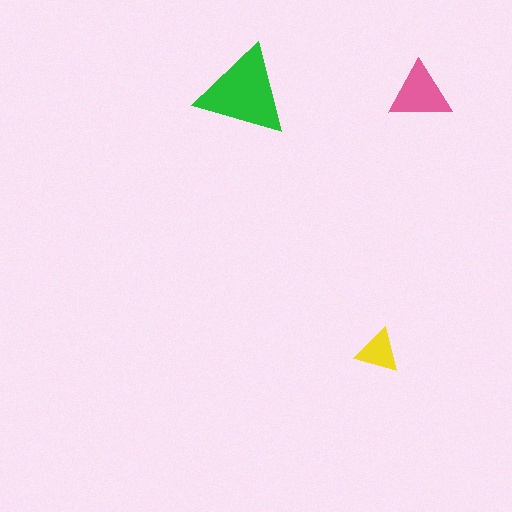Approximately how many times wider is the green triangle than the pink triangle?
About 1.5 times wider.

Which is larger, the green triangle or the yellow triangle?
The green one.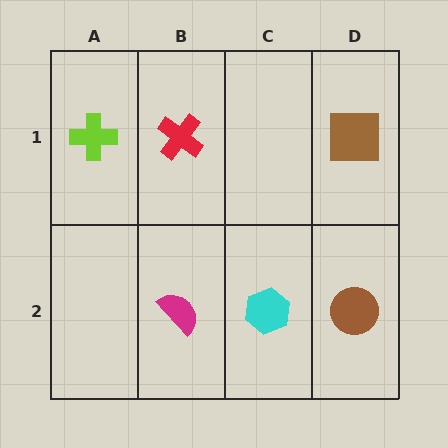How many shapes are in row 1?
3 shapes.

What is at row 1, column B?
A red cross.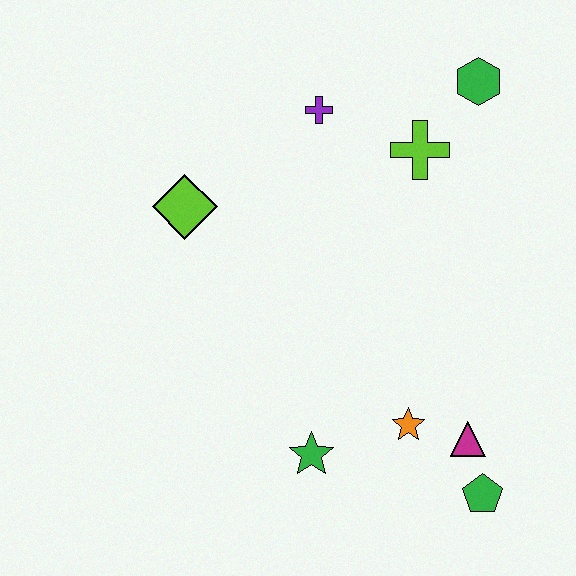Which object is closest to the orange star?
The magenta triangle is closest to the orange star.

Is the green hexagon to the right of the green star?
Yes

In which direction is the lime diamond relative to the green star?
The lime diamond is above the green star.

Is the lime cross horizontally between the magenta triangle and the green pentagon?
No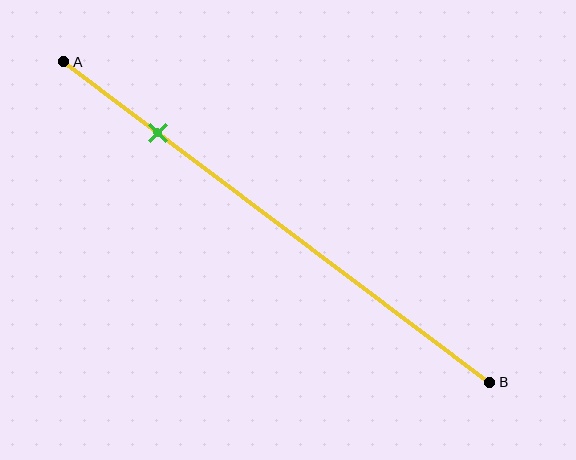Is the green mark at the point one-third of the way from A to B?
No, the mark is at about 20% from A, not at the 33% one-third point.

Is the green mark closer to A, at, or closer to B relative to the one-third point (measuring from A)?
The green mark is closer to point A than the one-third point of segment AB.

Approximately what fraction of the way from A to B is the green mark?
The green mark is approximately 20% of the way from A to B.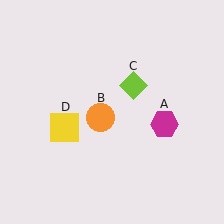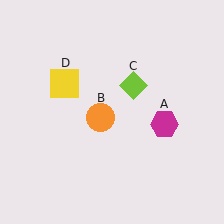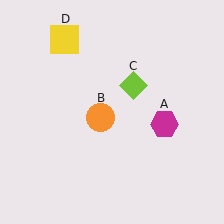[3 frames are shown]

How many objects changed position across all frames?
1 object changed position: yellow square (object D).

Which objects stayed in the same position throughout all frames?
Magenta hexagon (object A) and orange circle (object B) and lime diamond (object C) remained stationary.